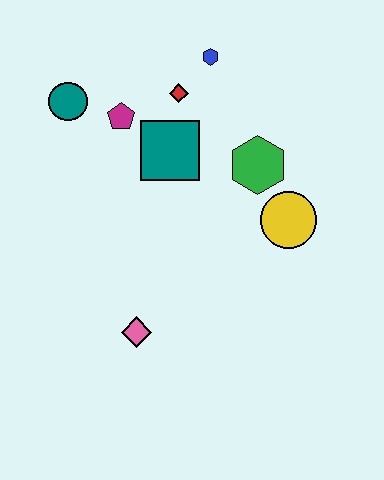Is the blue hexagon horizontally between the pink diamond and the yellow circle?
Yes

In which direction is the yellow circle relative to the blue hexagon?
The yellow circle is below the blue hexagon.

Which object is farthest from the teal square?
The pink diamond is farthest from the teal square.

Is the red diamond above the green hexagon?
Yes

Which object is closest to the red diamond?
The blue hexagon is closest to the red diamond.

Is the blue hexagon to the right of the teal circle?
Yes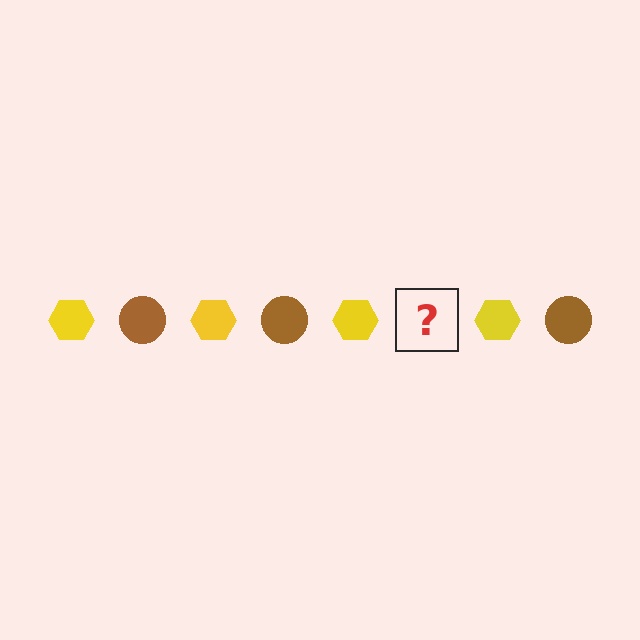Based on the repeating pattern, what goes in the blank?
The blank should be a brown circle.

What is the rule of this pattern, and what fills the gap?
The rule is that the pattern alternates between yellow hexagon and brown circle. The gap should be filled with a brown circle.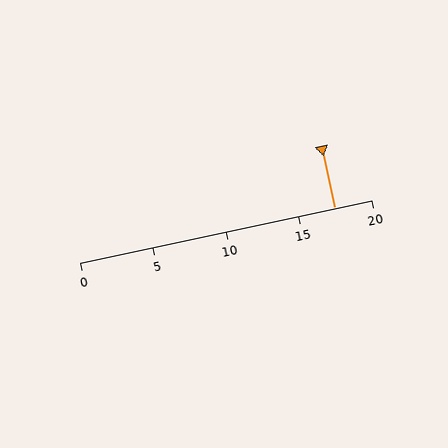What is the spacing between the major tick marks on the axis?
The major ticks are spaced 5 apart.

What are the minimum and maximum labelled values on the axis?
The axis runs from 0 to 20.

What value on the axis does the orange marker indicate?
The marker indicates approximately 17.5.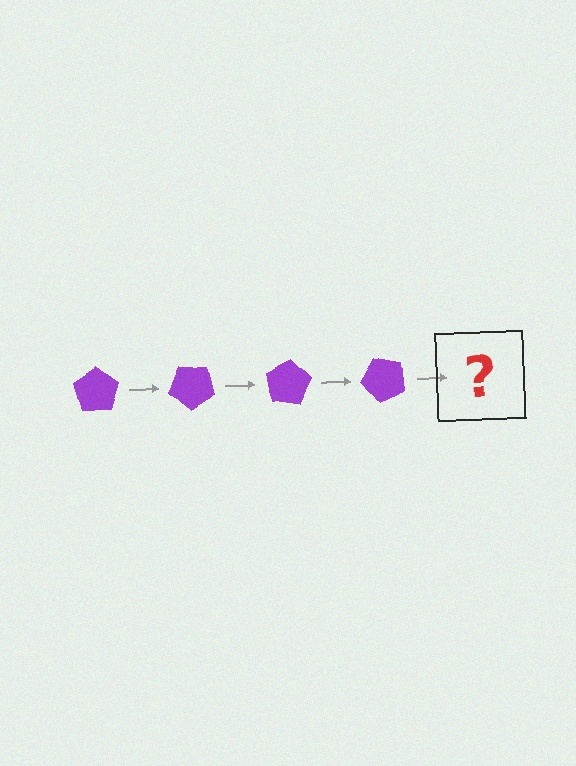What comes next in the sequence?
The next element should be a purple pentagon rotated 160 degrees.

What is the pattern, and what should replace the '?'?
The pattern is that the pentagon rotates 40 degrees each step. The '?' should be a purple pentagon rotated 160 degrees.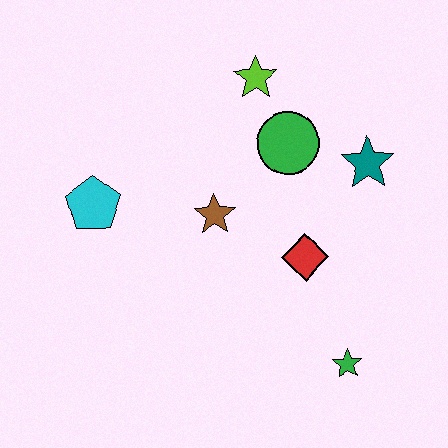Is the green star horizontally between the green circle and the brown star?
No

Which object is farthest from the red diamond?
The cyan pentagon is farthest from the red diamond.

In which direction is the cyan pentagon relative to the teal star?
The cyan pentagon is to the left of the teal star.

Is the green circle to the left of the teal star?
Yes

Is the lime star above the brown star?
Yes